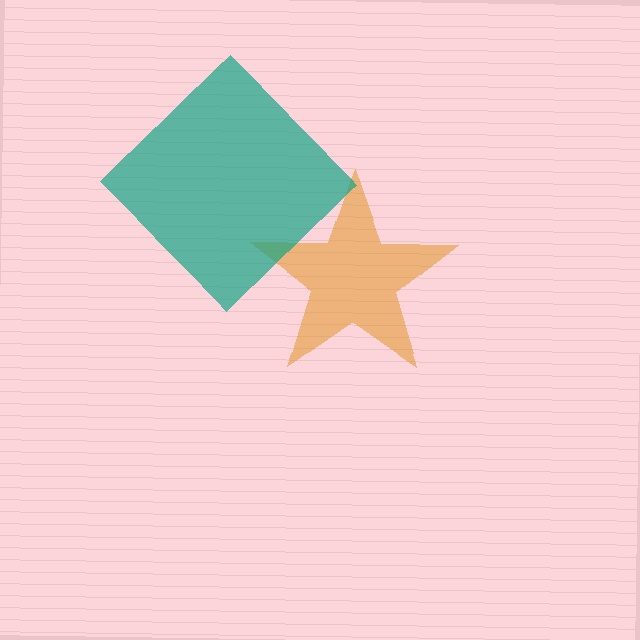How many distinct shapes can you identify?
There are 2 distinct shapes: an orange star, a teal diamond.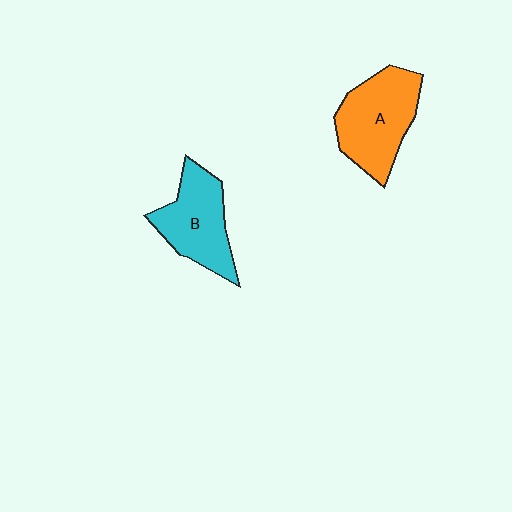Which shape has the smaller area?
Shape B (cyan).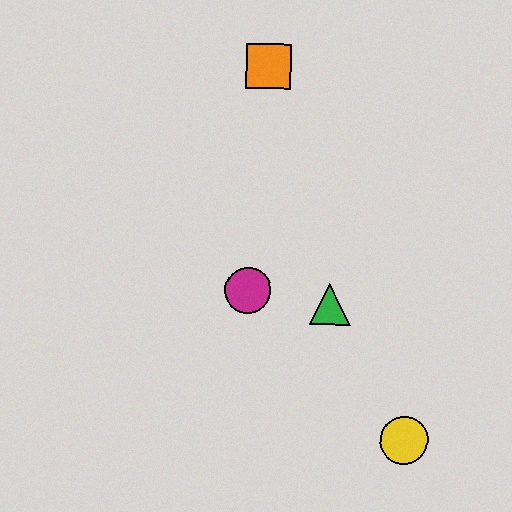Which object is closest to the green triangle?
The magenta circle is closest to the green triangle.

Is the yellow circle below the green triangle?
Yes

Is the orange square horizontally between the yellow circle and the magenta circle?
Yes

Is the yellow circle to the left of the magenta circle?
No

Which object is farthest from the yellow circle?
The orange square is farthest from the yellow circle.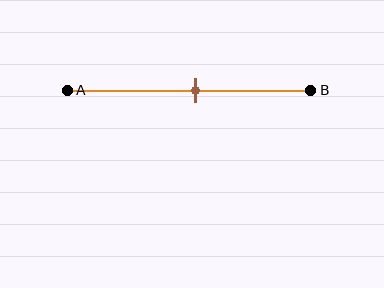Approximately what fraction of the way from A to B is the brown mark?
The brown mark is approximately 50% of the way from A to B.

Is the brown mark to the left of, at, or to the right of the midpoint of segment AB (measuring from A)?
The brown mark is approximately at the midpoint of segment AB.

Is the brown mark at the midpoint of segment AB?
Yes, the mark is approximately at the midpoint.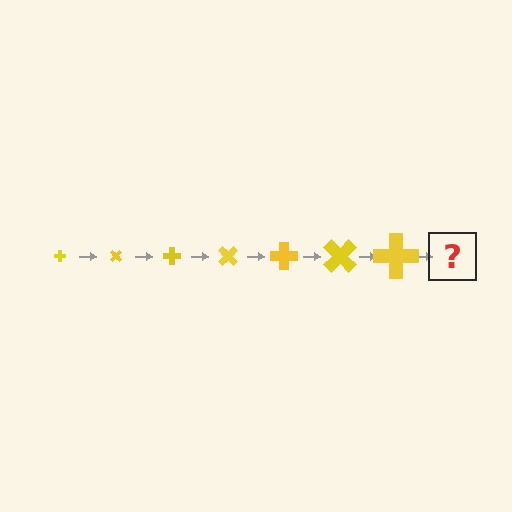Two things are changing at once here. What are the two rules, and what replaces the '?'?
The two rules are that the cross grows larger each step and it rotates 45 degrees each step. The '?' should be a cross, larger than the previous one and rotated 315 degrees from the start.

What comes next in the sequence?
The next element should be a cross, larger than the previous one and rotated 315 degrees from the start.